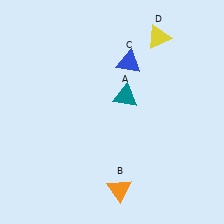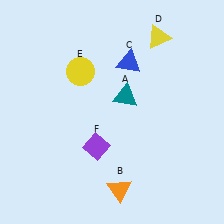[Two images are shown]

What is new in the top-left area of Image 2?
A yellow circle (E) was added in the top-left area of Image 2.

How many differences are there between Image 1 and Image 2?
There are 2 differences between the two images.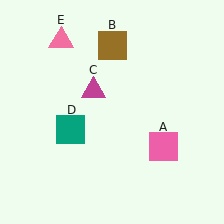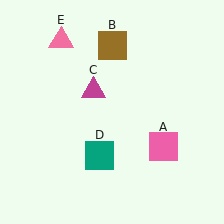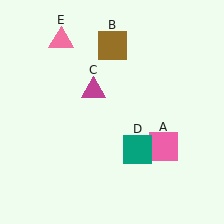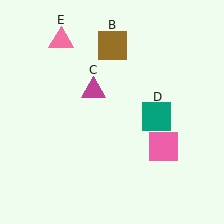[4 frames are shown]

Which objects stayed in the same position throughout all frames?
Pink square (object A) and brown square (object B) and magenta triangle (object C) and pink triangle (object E) remained stationary.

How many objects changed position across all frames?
1 object changed position: teal square (object D).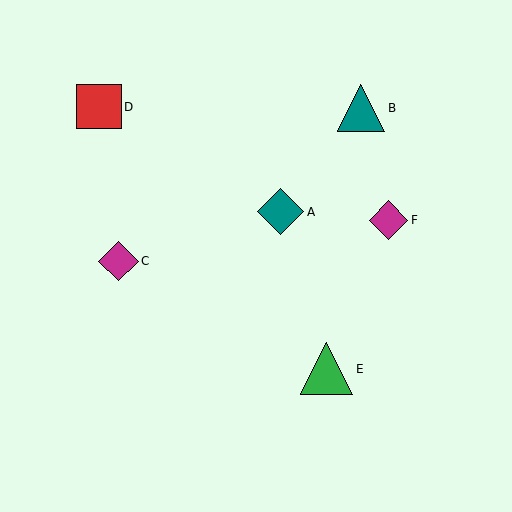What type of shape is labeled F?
Shape F is a magenta diamond.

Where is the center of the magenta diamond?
The center of the magenta diamond is at (389, 220).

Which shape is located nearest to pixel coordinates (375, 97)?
The teal triangle (labeled B) at (361, 108) is nearest to that location.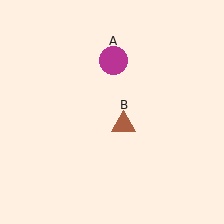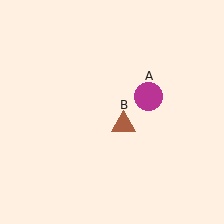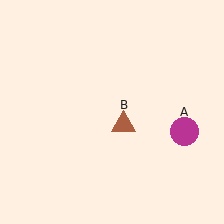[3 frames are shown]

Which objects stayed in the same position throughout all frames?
Brown triangle (object B) remained stationary.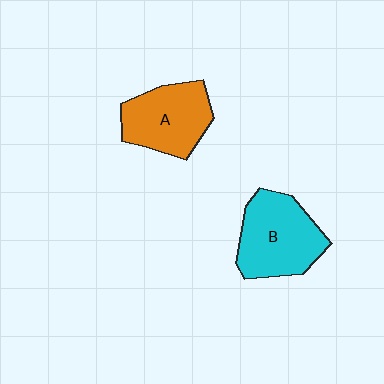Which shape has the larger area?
Shape B (cyan).